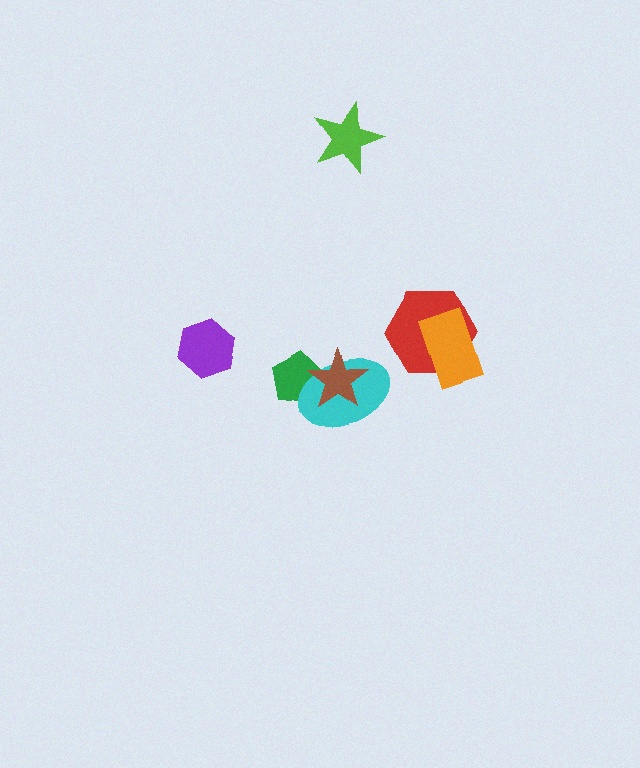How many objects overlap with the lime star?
0 objects overlap with the lime star.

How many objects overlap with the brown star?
2 objects overlap with the brown star.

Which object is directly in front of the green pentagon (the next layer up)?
The cyan ellipse is directly in front of the green pentagon.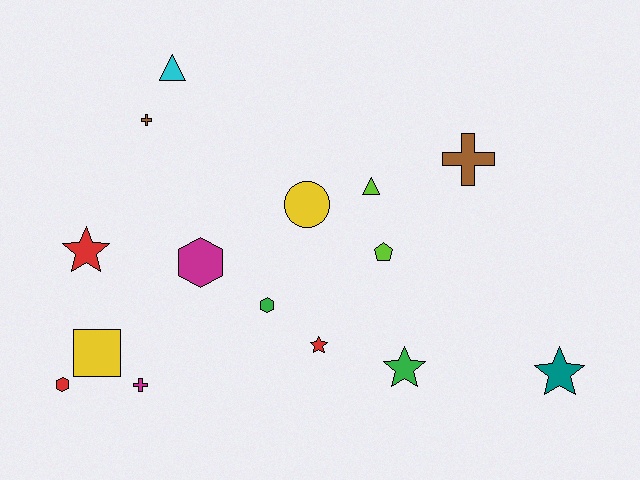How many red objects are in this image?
There are 3 red objects.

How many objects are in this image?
There are 15 objects.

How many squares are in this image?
There is 1 square.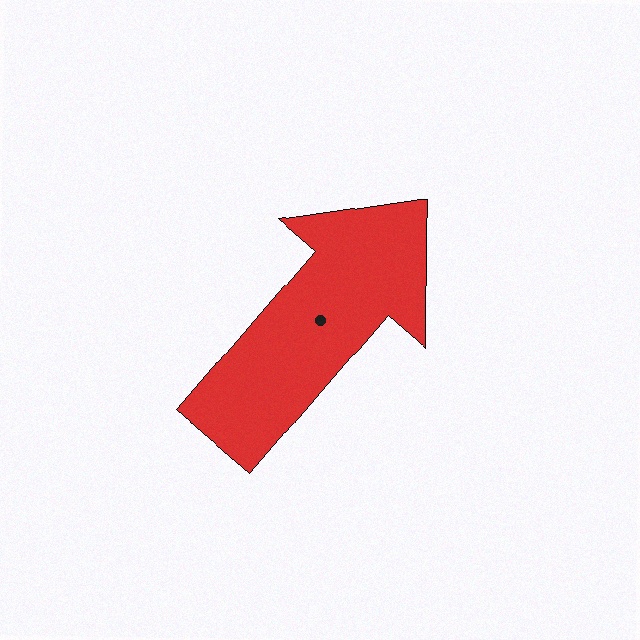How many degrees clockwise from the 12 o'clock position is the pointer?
Approximately 41 degrees.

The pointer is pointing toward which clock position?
Roughly 1 o'clock.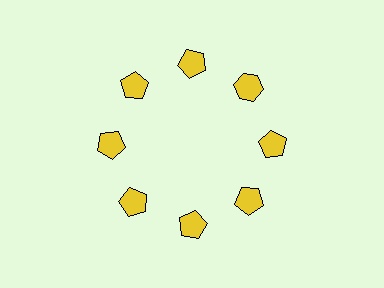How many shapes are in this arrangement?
There are 8 shapes arranged in a ring pattern.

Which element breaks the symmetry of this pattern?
The yellow hexagon at roughly the 2 o'clock position breaks the symmetry. All other shapes are yellow pentagons.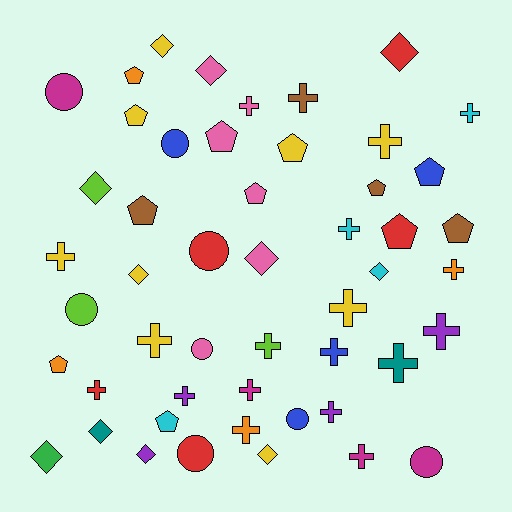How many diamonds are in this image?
There are 11 diamonds.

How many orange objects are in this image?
There are 4 orange objects.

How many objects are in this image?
There are 50 objects.